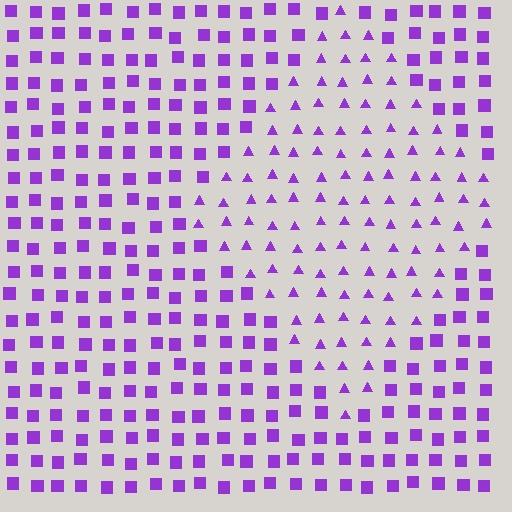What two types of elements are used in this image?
The image uses triangles inside the diamond region and squares outside it.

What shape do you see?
I see a diamond.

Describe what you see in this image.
The image is filled with small purple elements arranged in a uniform grid. A diamond-shaped region contains triangles, while the surrounding area contains squares. The boundary is defined purely by the change in element shape.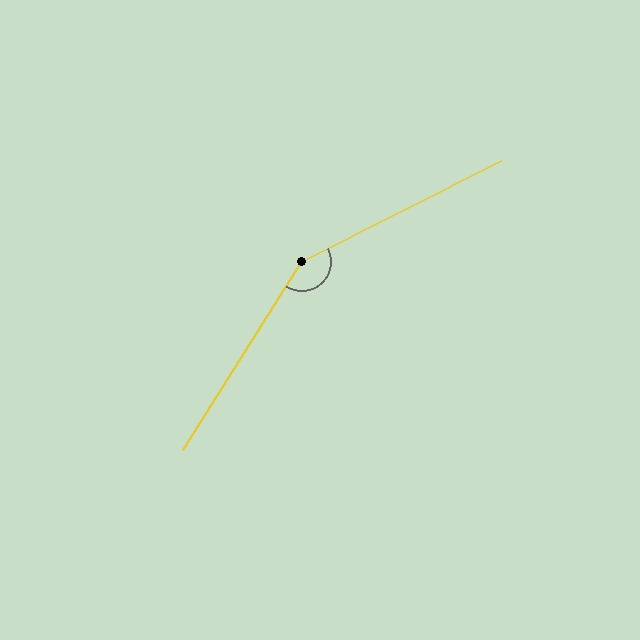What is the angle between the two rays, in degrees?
Approximately 149 degrees.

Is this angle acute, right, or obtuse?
It is obtuse.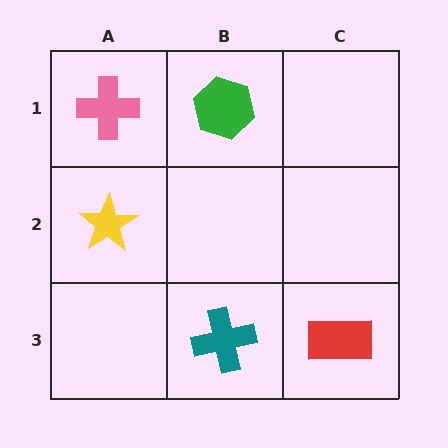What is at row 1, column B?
A green hexagon.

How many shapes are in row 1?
2 shapes.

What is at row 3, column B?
A teal cross.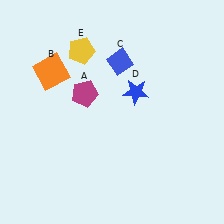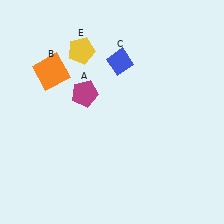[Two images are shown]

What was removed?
The blue star (D) was removed in Image 2.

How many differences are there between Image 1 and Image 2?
There is 1 difference between the two images.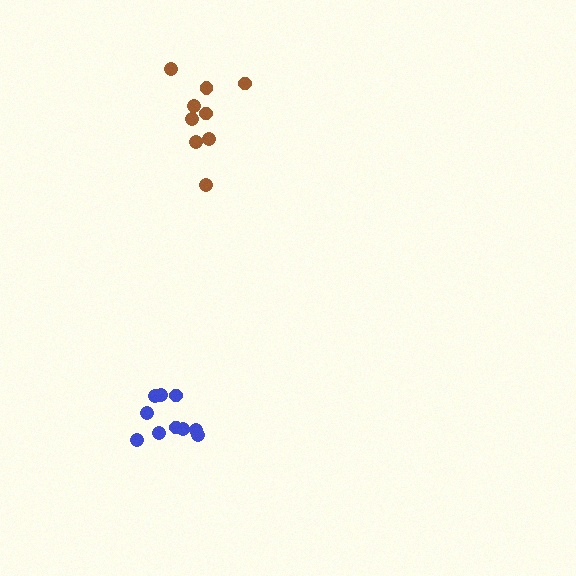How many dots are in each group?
Group 1: 9 dots, Group 2: 10 dots (19 total).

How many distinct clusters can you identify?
There are 2 distinct clusters.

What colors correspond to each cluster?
The clusters are colored: brown, blue.